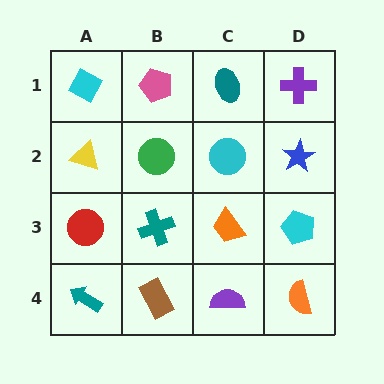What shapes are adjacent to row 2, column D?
A purple cross (row 1, column D), a cyan pentagon (row 3, column D), a cyan circle (row 2, column C).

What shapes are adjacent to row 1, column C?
A cyan circle (row 2, column C), a pink pentagon (row 1, column B), a purple cross (row 1, column D).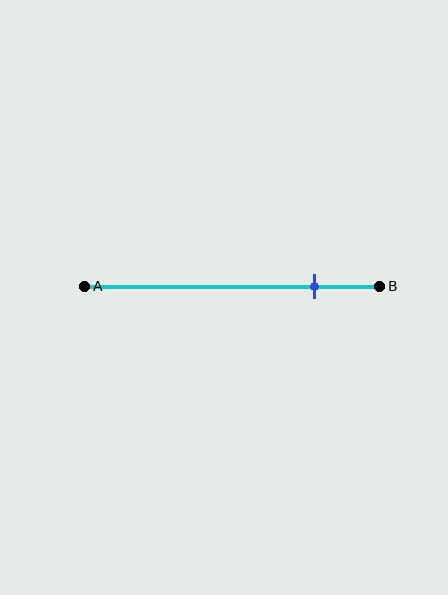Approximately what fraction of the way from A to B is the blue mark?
The blue mark is approximately 80% of the way from A to B.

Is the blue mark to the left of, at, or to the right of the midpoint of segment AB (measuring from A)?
The blue mark is to the right of the midpoint of segment AB.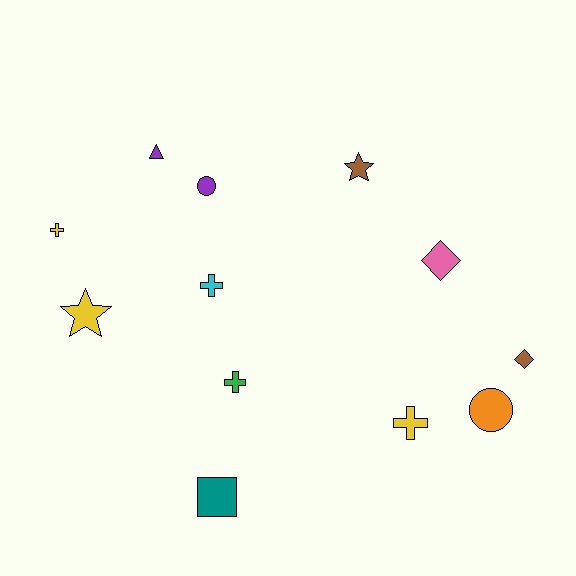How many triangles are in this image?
There is 1 triangle.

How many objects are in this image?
There are 12 objects.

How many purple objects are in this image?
There are 2 purple objects.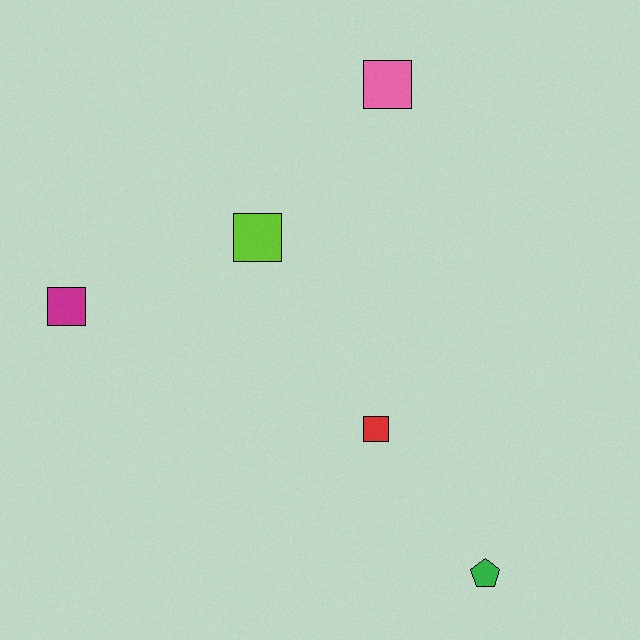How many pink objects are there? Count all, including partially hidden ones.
There is 1 pink object.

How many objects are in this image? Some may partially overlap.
There are 5 objects.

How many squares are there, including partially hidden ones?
There are 4 squares.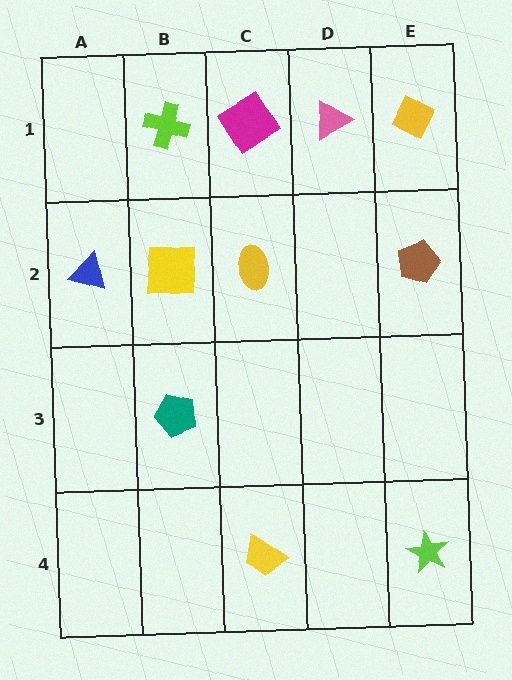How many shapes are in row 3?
1 shape.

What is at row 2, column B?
A yellow square.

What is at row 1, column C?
A magenta diamond.